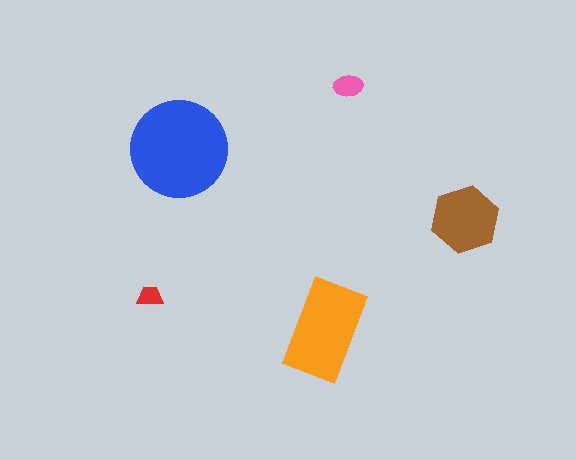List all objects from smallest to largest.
The red trapezoid, the pink ellipse, the brown hexagon, the orange rectangle, the blue circle.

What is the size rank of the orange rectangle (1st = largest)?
2nd.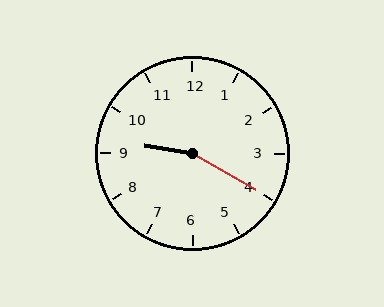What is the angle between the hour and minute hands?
Approximately 160 degrees.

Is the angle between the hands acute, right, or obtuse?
It is obtuse.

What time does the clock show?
9:20.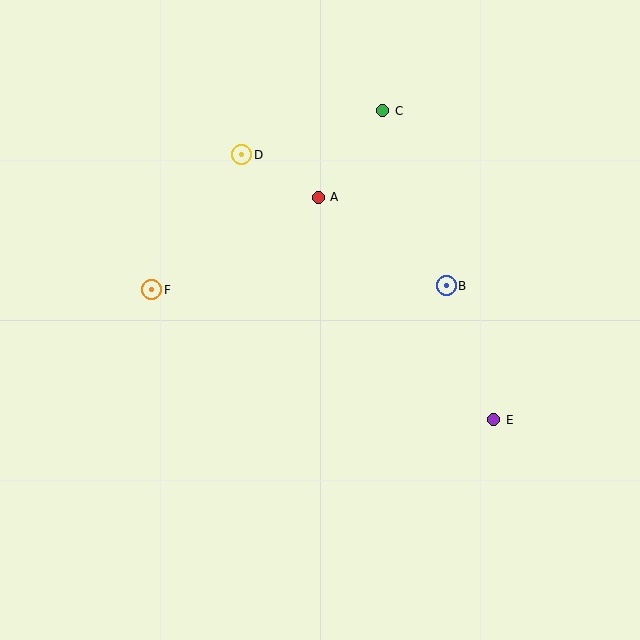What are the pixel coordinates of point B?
Point B is at (446, 286).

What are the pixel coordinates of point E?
Point E is at (494, 420).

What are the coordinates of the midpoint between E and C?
The midpoint between E and C is at (438, 265).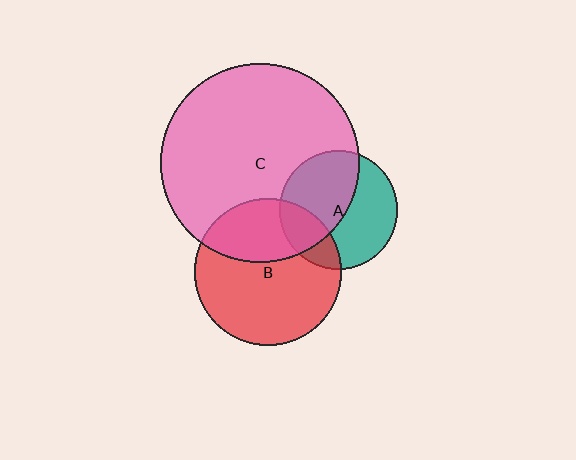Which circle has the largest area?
Circle C (pink).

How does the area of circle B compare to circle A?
Approximately 1.5 times.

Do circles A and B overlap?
Yes.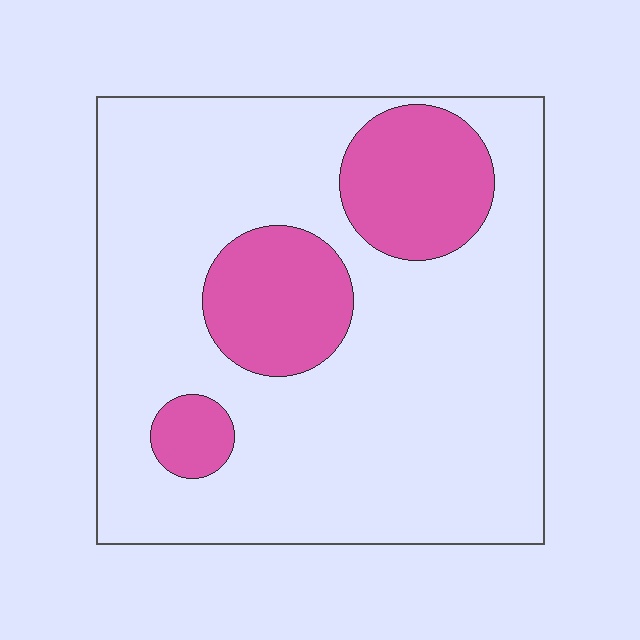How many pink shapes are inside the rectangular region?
3.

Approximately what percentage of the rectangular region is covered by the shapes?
Approximately 20%.